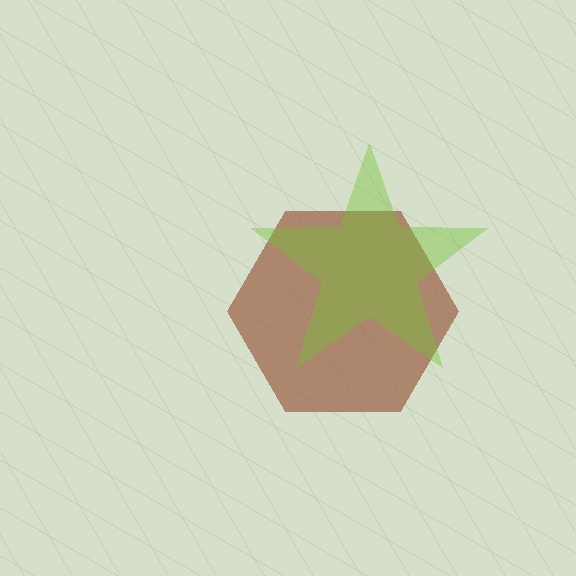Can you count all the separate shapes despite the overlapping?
Yes, there are 2 separate shapes.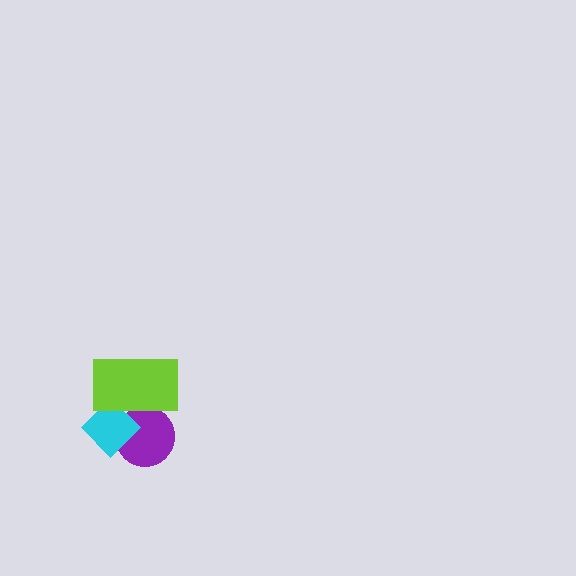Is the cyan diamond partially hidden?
Yes, it is partially covered by another shape.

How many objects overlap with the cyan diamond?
2 objects overlap with the cyan diamond.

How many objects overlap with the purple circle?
2 objects overlap with the purple circle.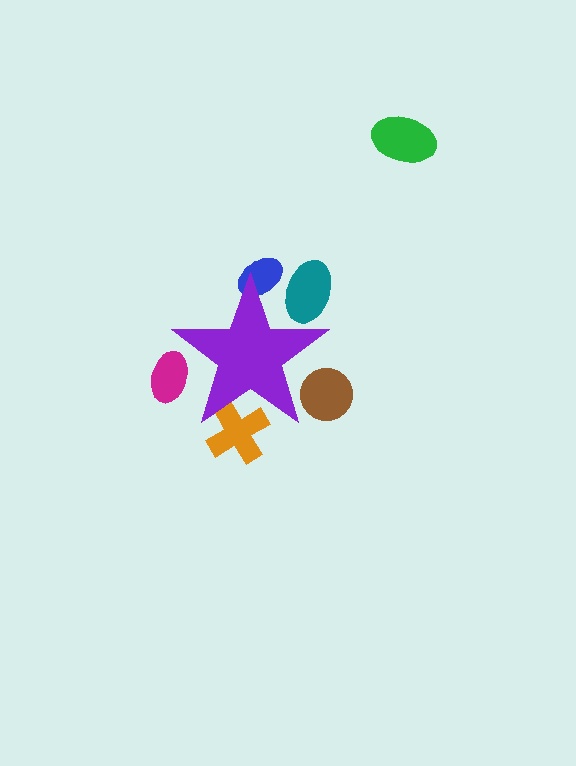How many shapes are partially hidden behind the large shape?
5 shapes are partially hidden.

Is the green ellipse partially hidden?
No, the green ellipse is fully visible.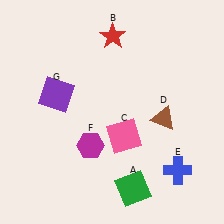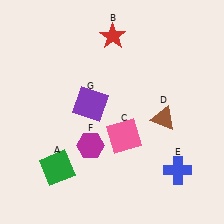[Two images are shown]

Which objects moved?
The objects that moved are: the green square (A), the purple square (G).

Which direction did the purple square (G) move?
The purple square (G) moved right.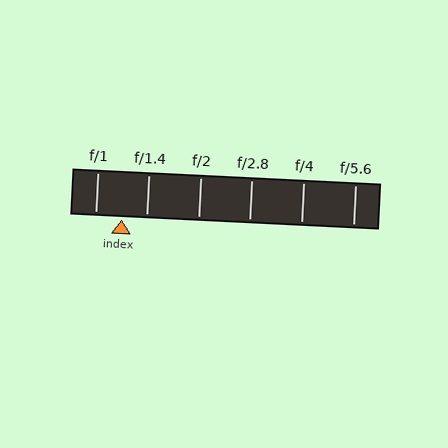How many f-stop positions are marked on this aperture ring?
There are 6 f-stop positions marked.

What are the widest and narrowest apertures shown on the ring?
The widest aperture shown is f/1 and the narrowest is f/5.6.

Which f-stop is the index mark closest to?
The index mark is closest to f/1.4.